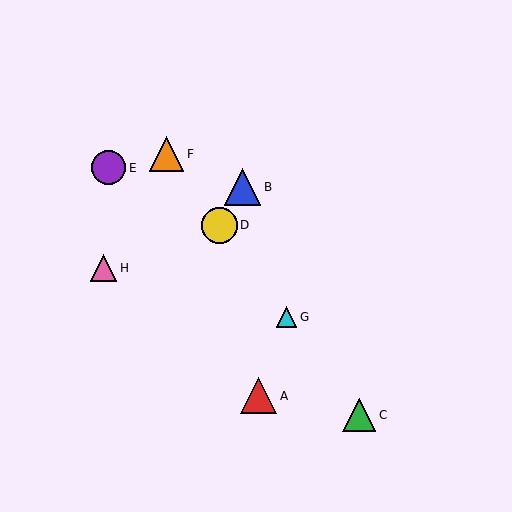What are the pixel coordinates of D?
Object D is at (219, 225).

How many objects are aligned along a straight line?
4 objects (C, D, F, G) are aligned along a straight line.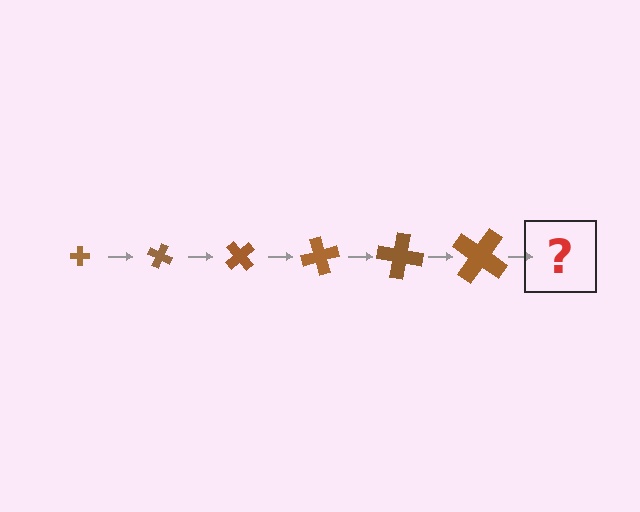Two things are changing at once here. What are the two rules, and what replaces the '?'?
The two rules are that the cross grows larger each step and it rotates 25 degrees each step. The '?' should be a cross, larger than the previous one and rotated 150 degrees from the start.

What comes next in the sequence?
The next element should be a cross, larger than the previous one and rotated 150 degrees from the start.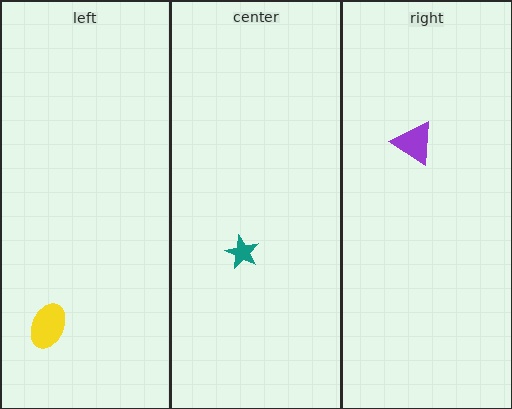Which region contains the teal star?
The center region.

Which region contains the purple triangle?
The right region.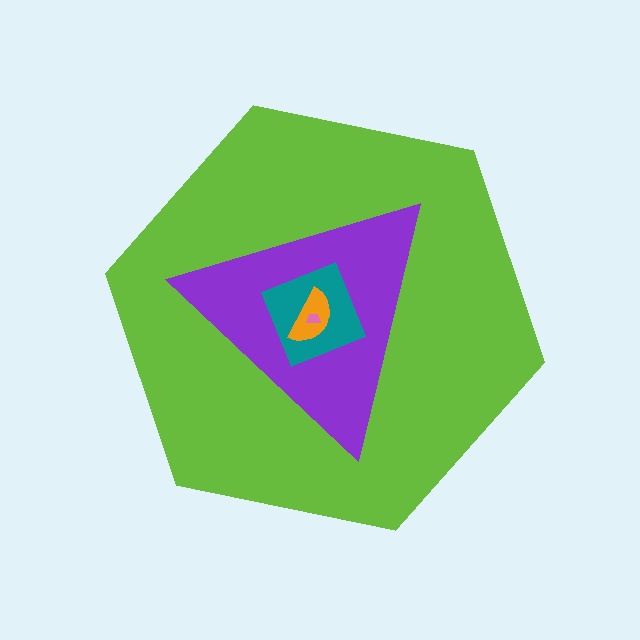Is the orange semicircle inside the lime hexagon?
Yes.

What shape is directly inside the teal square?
The orange semicircle.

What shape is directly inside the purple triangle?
The teal square.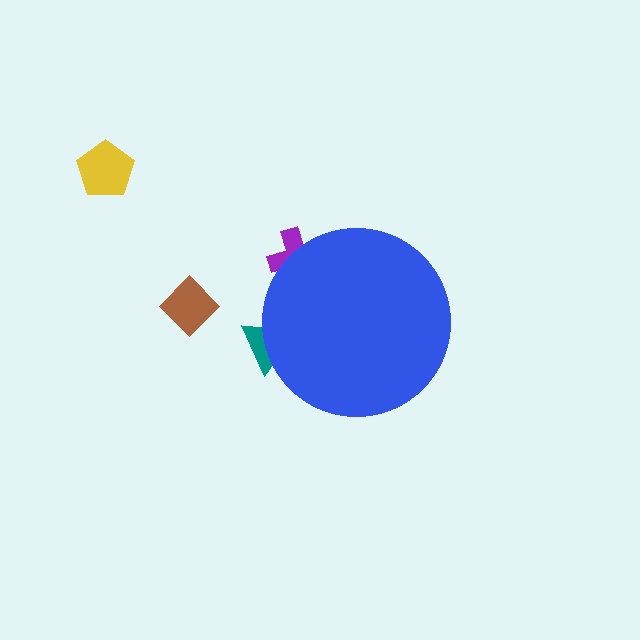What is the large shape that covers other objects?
A blue circle.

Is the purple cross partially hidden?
Yes, the purple cross is partially hidden behind the blue circle.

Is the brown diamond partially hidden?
No, the brown diamond is fully visible.